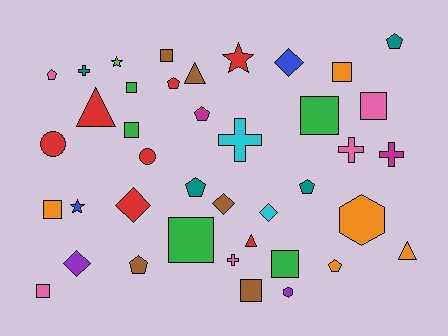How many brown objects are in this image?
There are 5 brown objects.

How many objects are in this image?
There are 40 objects.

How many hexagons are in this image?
There are 2 hexagons.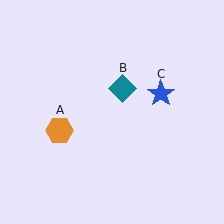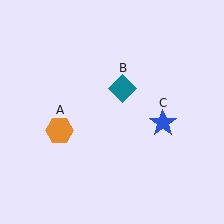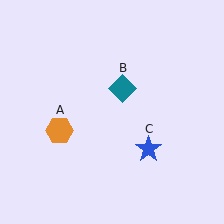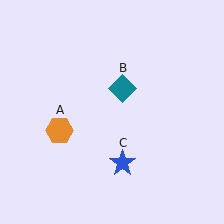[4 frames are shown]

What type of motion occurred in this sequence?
The blue star (object C) rotated clockwise around the center of the scene.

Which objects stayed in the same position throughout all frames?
Orange hexagon (object A) and teal diamond (object B) remained stationary.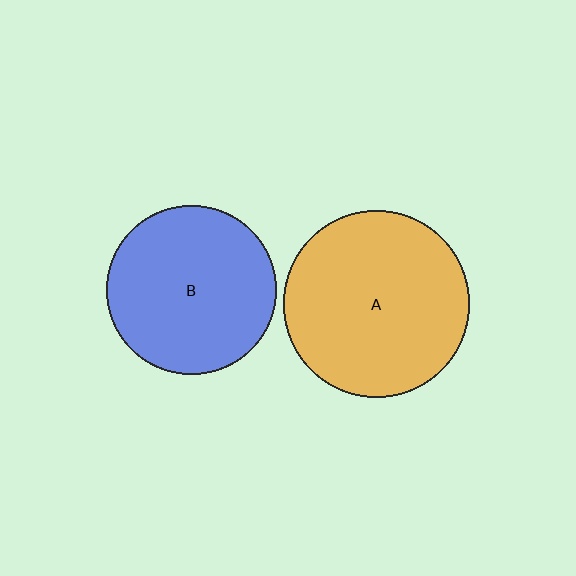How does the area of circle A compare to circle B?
Approximately 1.2 times.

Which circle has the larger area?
Circle A (orange).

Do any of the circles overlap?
No, none of the circles overlap.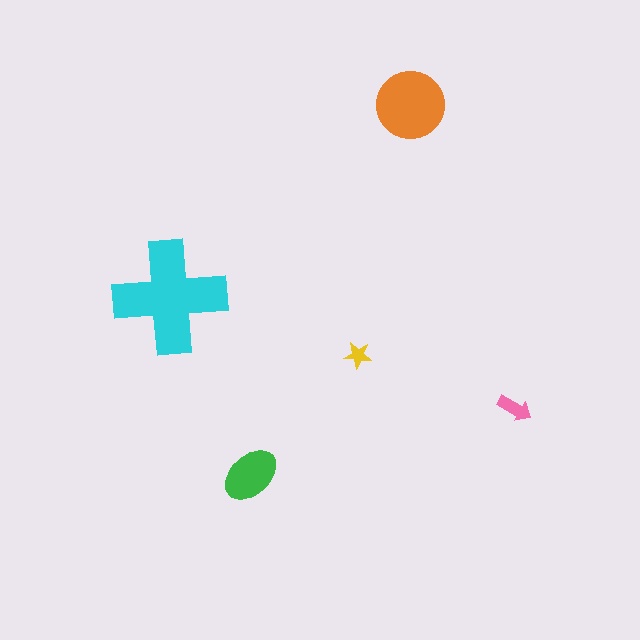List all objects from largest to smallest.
The cyan cross, the orange circle, the green ellipse, the pink arrow, the yellow star.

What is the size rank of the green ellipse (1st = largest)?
3rd.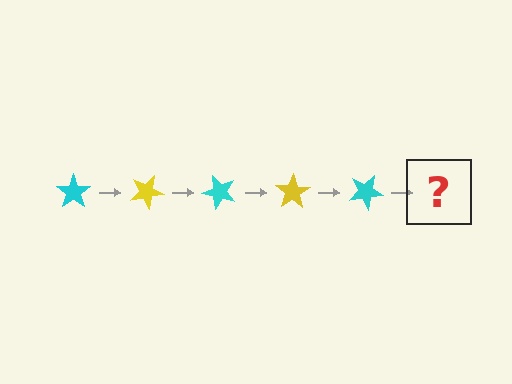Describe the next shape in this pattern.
It should be a yellow star, rotated 125 degrees from the start.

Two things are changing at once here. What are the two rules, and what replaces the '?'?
The two rules are that it rotates 25 degrees each step and the color cycles through cyan and yellow. The '?' should be a yellow star, rotated 125 degrees from the start.